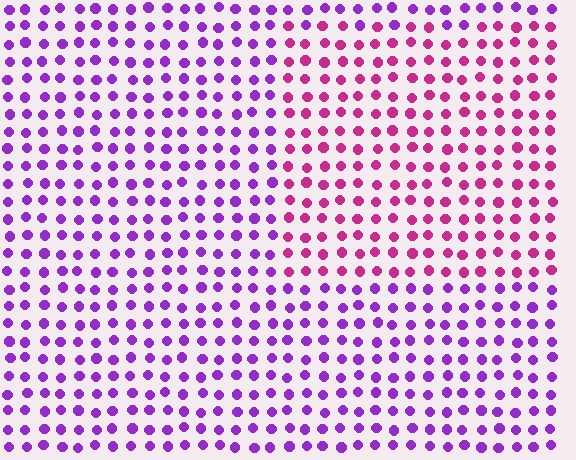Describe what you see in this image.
The image is filled with small purple elements in a uniform arrangement. A rectangle-shaped region is visible where the elements are tinted to a slightly different hue, forming a subtle color boundary.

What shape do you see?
I see a rectangle.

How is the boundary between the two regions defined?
The boundary is defined purely by a slight shift in hue (about 41 degrees). Spacing, size, and orientation are identical on both sides.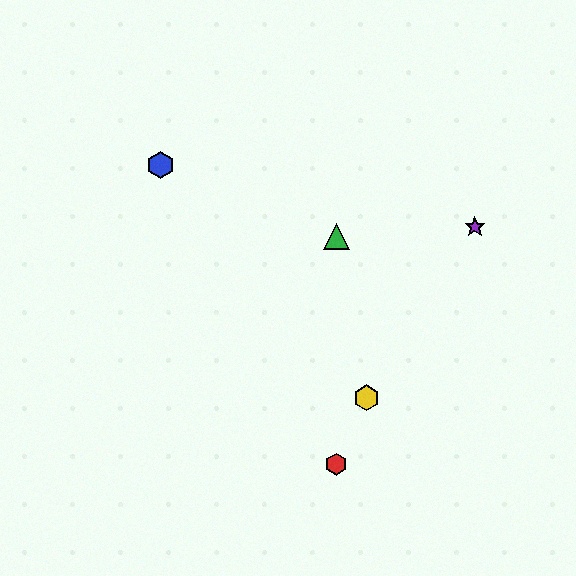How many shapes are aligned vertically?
2 shapes (the red hexagon, the green triangle) are aligned vertically.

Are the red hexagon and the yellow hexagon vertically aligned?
No, the red hexagon is at x≈336 and the yellow hexagon is at x≈366.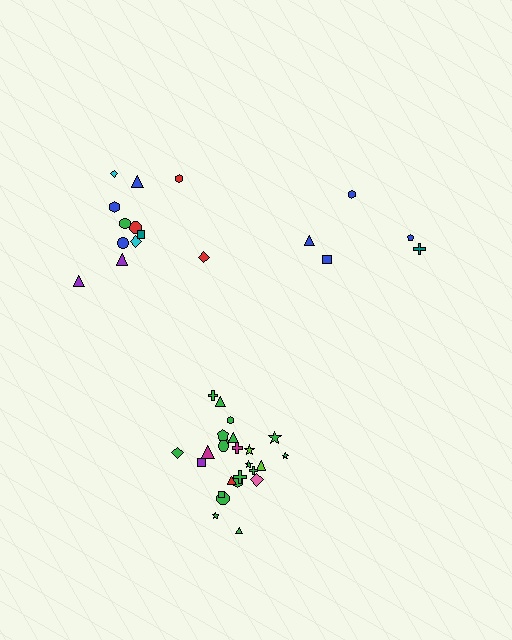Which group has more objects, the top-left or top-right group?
The top-left group.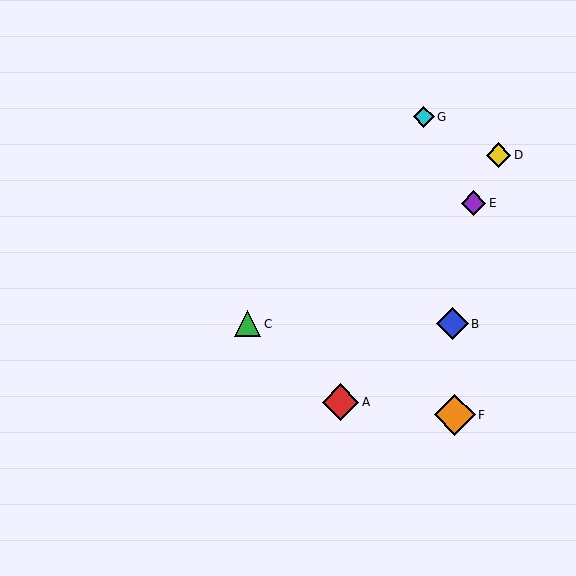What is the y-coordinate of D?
Object D is at y≈155.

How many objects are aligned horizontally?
2 objects (B, C) are aligned horizontally.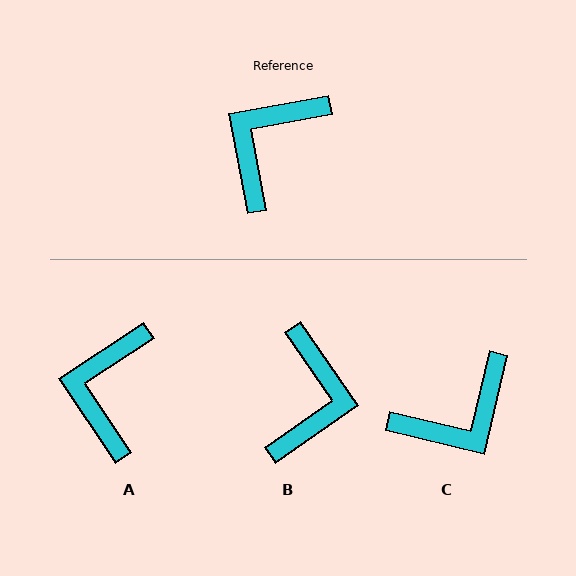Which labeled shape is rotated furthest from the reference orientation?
C, about 156 degrees away.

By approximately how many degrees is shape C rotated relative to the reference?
Approximately 156 degrees counter-clockwise.